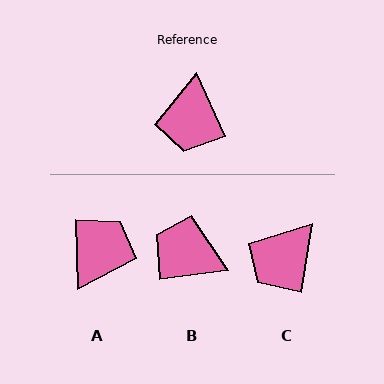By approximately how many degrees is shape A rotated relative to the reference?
Approximately 157 degrees counter-clockwise.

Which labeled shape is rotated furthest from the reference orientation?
A, about 157 degrees away.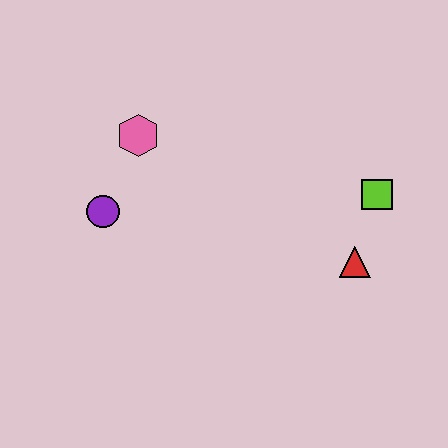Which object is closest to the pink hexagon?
The purple circle is closest to the pink hexagon.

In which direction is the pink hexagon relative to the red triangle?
The pink hexagon is to the left of the red triangle.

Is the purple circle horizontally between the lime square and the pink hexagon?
No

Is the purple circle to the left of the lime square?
Yes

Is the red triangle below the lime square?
Yes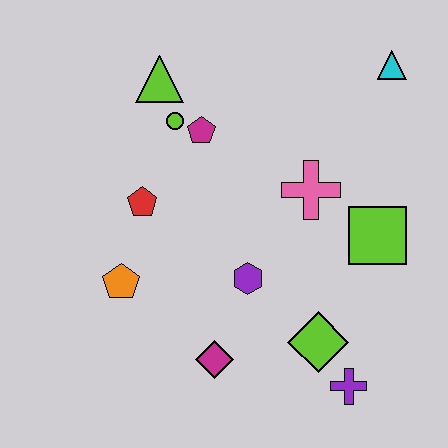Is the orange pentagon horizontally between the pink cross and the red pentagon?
No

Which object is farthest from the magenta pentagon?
The purple cross is farthest from the magenta pentagon.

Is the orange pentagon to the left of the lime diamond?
Yes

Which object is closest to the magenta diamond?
The purple hexagon is closest to the magenta diamond.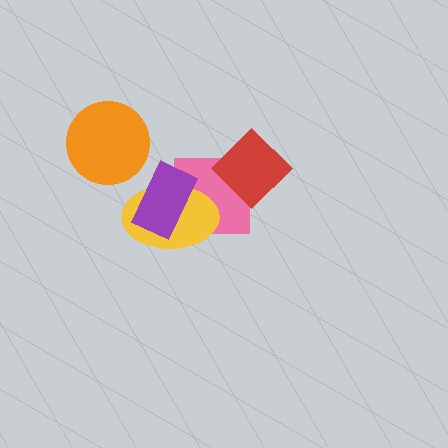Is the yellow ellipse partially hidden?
Yes, it is partially covered by another shape.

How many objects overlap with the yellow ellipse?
2 objects overlap with the yellow ellipse.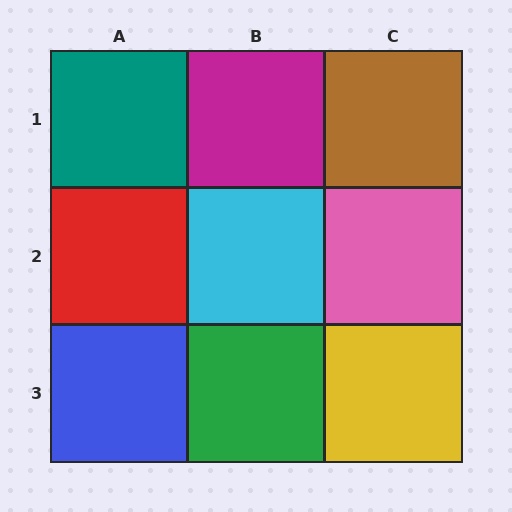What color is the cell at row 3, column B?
Green.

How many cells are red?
1 cell is red.